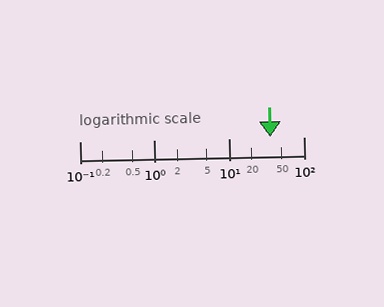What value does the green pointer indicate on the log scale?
The pointer indicates approximately 36.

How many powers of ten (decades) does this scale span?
The scale spans 3 decades, from 0.1 to 100.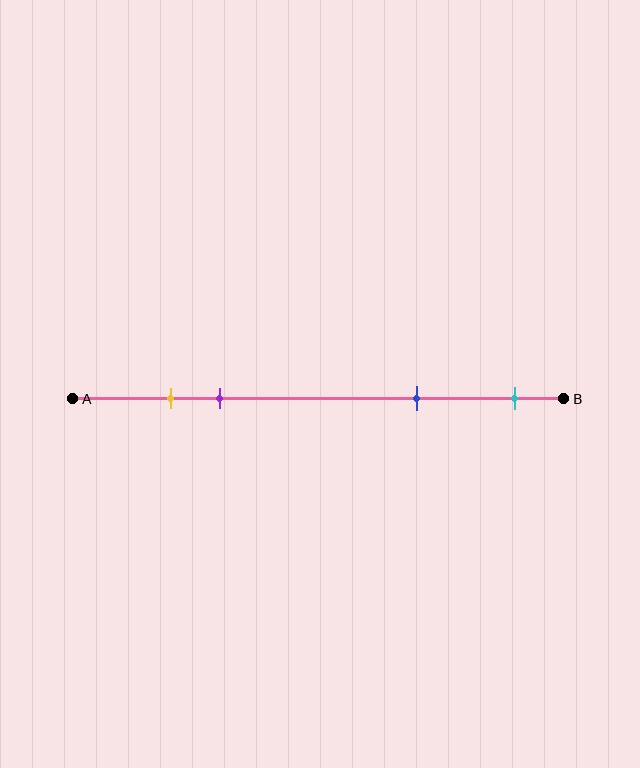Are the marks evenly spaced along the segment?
No, the marks are not evenly spaced.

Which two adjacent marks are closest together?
The yellow and purple marks are the closest adjacent pair.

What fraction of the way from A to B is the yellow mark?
The yellow mark is approximately 20% (0.2) of the way from A to B.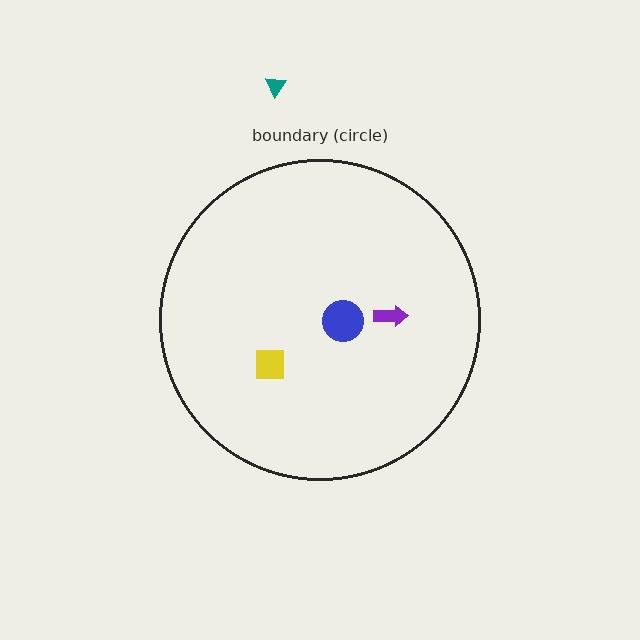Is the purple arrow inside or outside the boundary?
Inside.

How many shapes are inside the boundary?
3 inside, 1 outside.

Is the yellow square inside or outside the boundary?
Inside.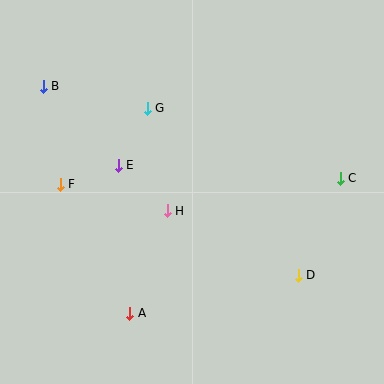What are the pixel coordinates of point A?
Point A is at (130, 313).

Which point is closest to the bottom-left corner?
Point A is closest to the bottom-left corner.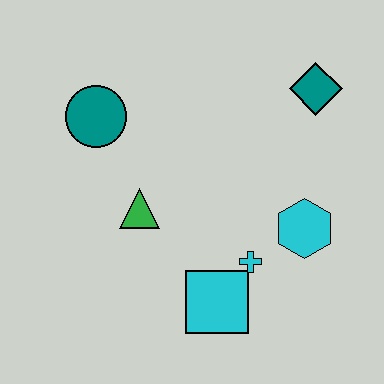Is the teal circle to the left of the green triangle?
Yes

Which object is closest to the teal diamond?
The cyan hexagon is closest to the teal diamond.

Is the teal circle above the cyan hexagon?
Yes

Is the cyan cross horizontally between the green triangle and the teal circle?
No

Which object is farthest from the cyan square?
The teal diamond is farthest from the cyan square.